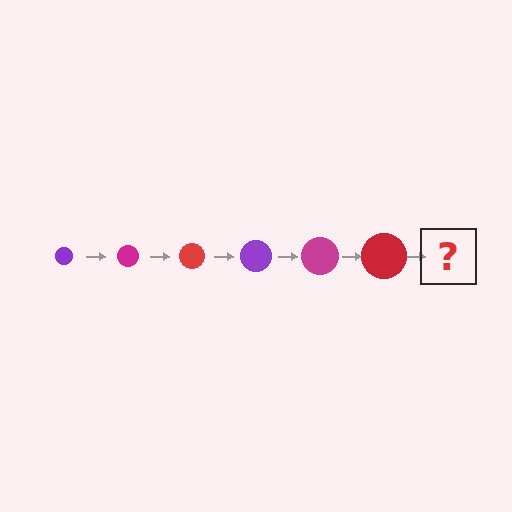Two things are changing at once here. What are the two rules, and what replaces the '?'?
The two rules are that the circle grows larger each step and the color cycles through purple, magenta, and red. The '?' should be a purple circle, larger than the previous one.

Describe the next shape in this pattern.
It should be a purple circle, larger than the previous one.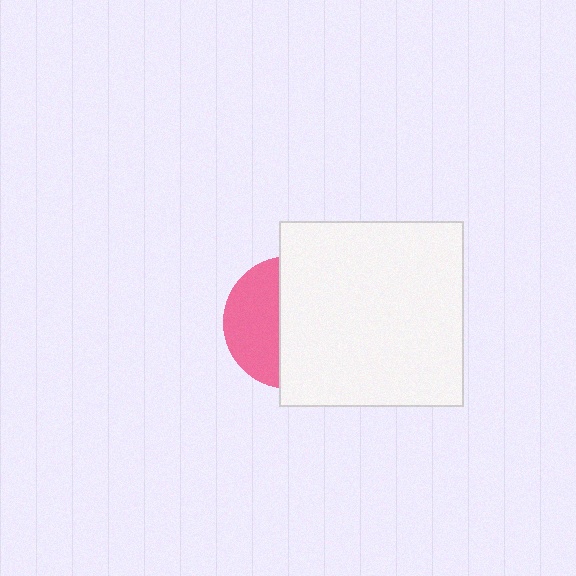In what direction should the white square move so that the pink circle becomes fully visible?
The white square should move right. That is the shortest direction to clear the overlap and leave the pink circle fully visible.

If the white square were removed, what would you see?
You would see the complete pink circle.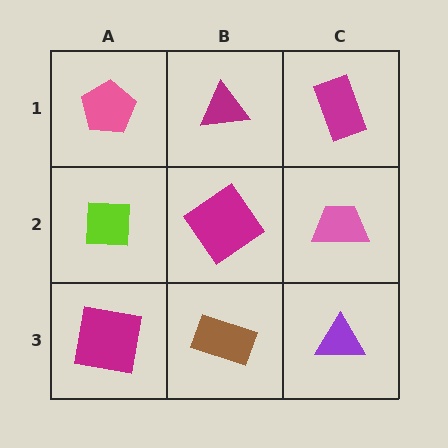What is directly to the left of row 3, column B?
A magenta square.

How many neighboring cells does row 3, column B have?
3.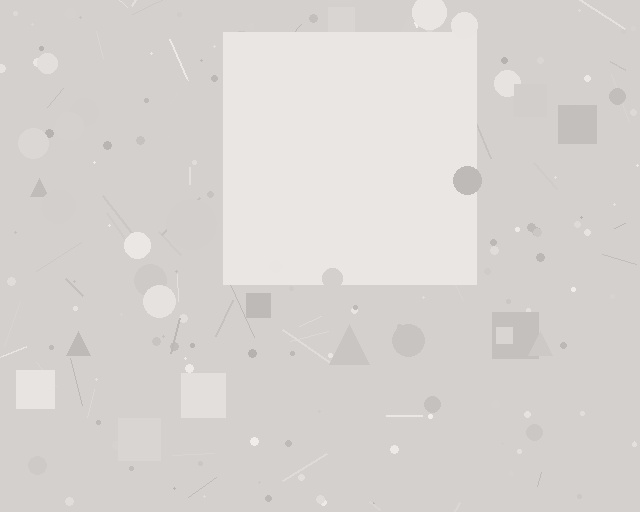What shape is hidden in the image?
A square is hidden in the image.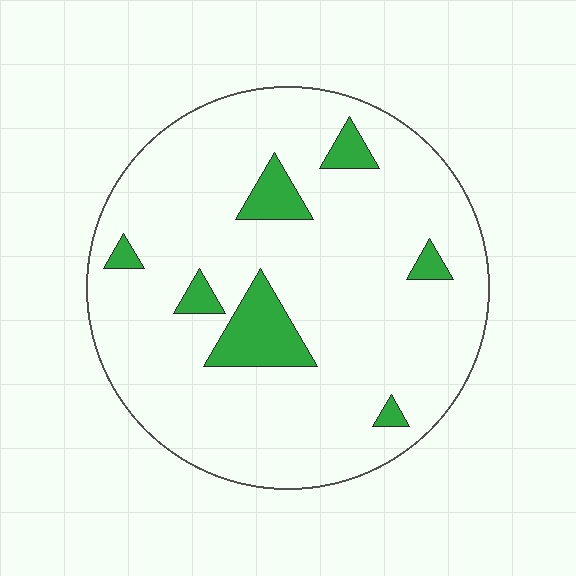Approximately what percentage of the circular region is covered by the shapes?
Approximately 10%.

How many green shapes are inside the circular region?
7.